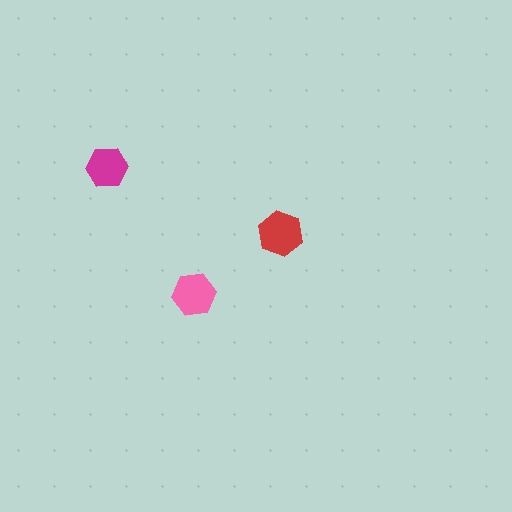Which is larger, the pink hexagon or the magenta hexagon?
The pink one.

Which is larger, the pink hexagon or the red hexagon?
The red one.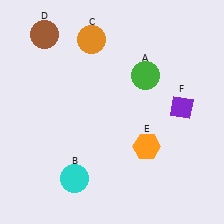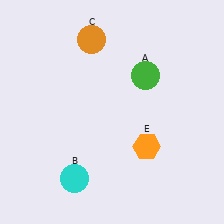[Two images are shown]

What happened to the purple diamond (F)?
The purple diamond (F) was removed in Image 2. It was in the top-right area of Image 1.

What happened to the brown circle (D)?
The brown circle (D) was removed in Image 2. It was in the top-left area of Image 1.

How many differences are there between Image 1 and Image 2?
There are 2 differences between the two images.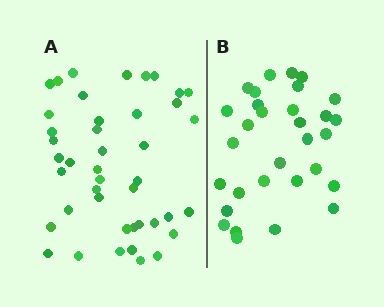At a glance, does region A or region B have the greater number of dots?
Region A (the left region) has more dots.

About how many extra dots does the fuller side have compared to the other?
Region A has roughly 12 or so more dots than region B.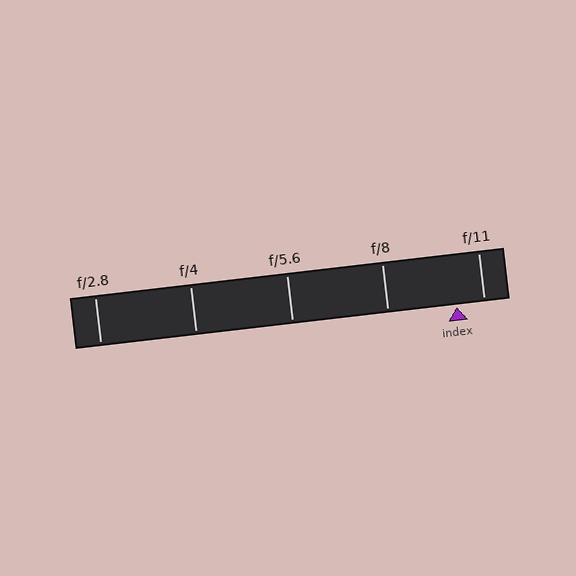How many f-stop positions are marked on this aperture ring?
There are 5 f-stop positions marked.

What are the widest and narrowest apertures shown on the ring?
The widest aperture shown is f/2.8 and the narrowest is f/11.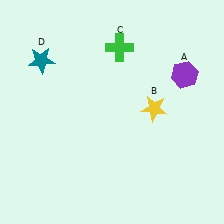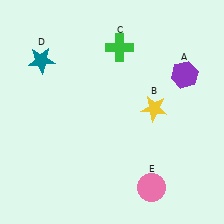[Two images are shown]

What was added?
A pink circle (E) was added in Image 2.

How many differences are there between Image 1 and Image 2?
There is 1 difference between the two images.